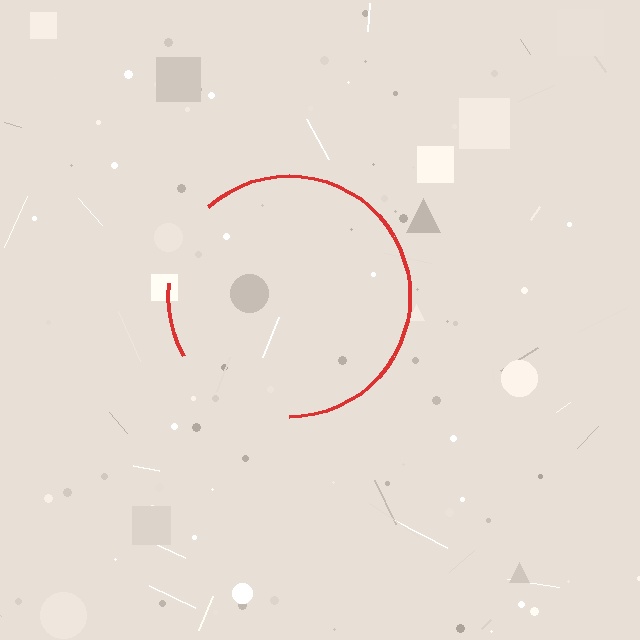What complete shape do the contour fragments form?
The contour fragments form a circle.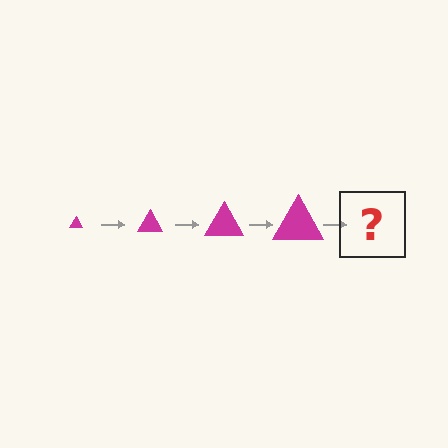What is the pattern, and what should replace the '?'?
The pattern is that the triangle gets progressively larger each step. The '?' should be a magenta triangle, larger than the previous one.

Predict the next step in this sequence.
The next step is a magenta triangle, larger than the previous one.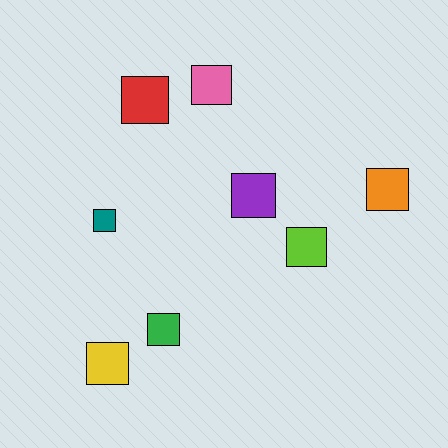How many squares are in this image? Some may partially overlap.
There are 8 squares.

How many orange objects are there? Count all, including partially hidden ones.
There is 1 orange object.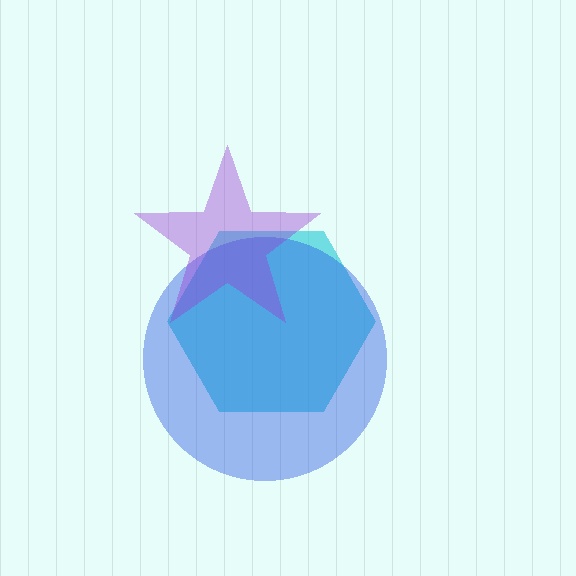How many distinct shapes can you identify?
There are 3 distinct shapes: a cyan hexagon, a blue circle, a purple star.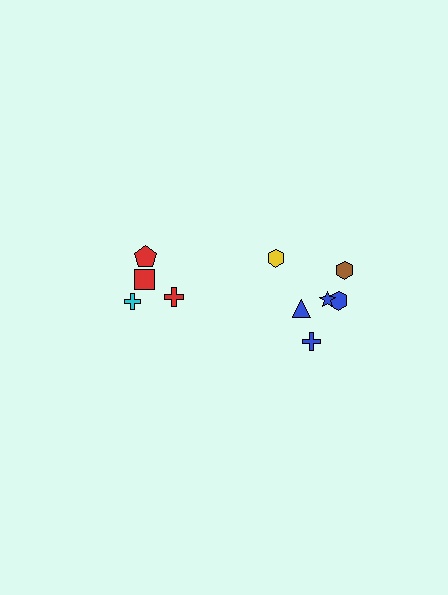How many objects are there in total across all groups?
There are 10 objects.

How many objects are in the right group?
There are 6 objects.